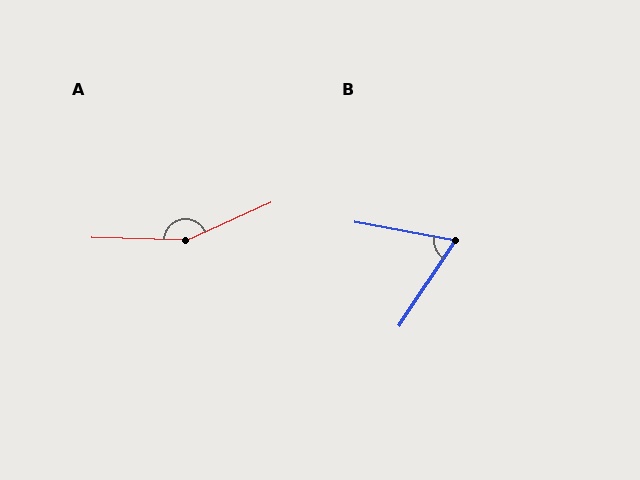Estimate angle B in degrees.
Approximately 67 degrees.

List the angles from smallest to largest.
B (67°), A (154°).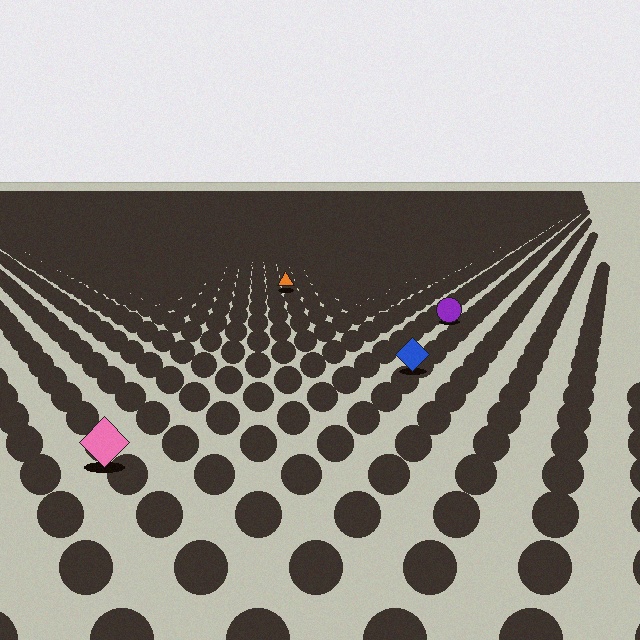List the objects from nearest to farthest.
From nearest to farthest: the pink diamond, the blue diamond, the purple circle, the orange triangle.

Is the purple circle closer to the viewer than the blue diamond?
No. The blue diamond is closer — you can tell from the texture gradient: the ground texture is coarser near it.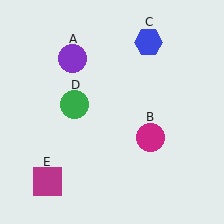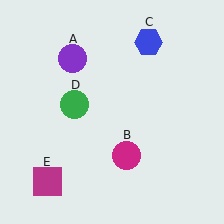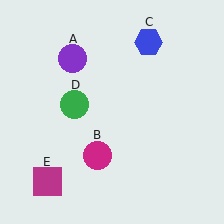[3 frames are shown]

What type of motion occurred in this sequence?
The magenta circle (object B) rotated clockwise around the center of the scene.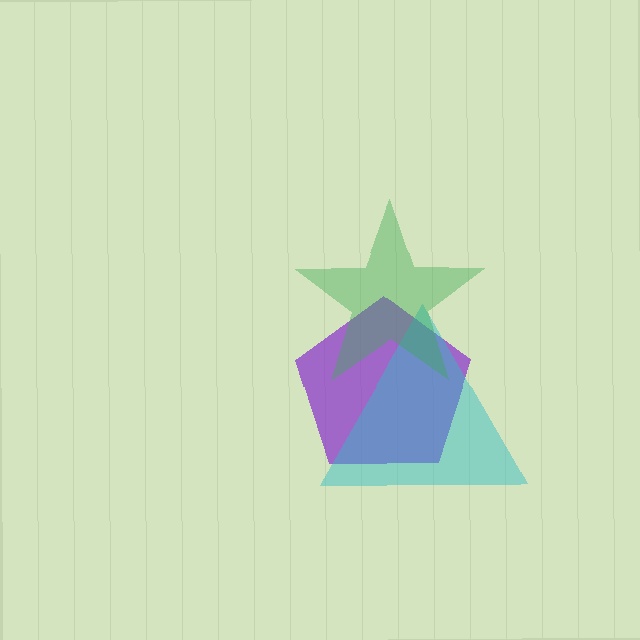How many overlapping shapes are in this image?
There are 3 overlapping shapes in the image.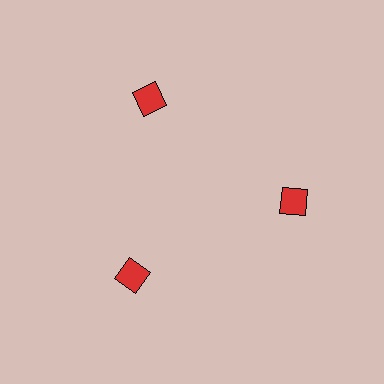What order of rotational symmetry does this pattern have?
This pattern has 3-fold rotational symmetry.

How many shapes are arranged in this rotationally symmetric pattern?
There are 3 shapes, arranged in 3 groups of 1.